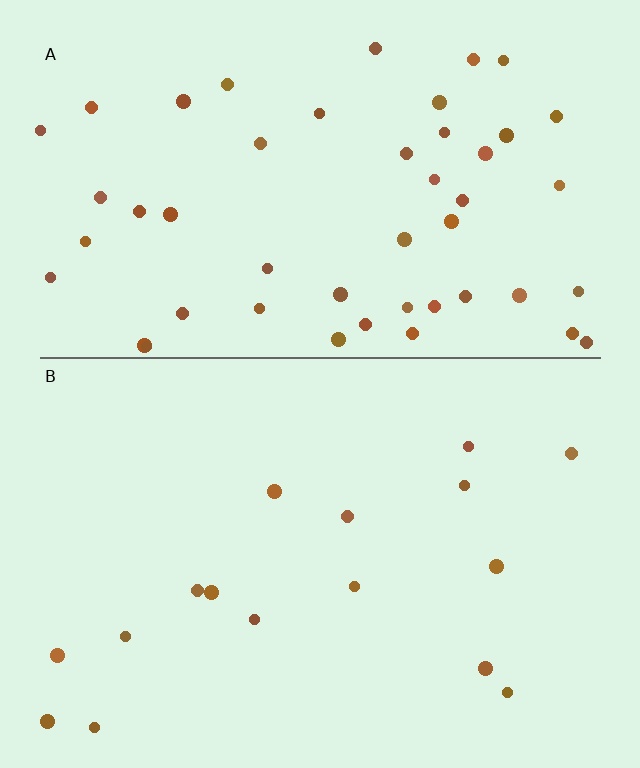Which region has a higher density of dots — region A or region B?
A (the top).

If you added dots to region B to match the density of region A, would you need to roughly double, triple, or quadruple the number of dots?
Approximately triple.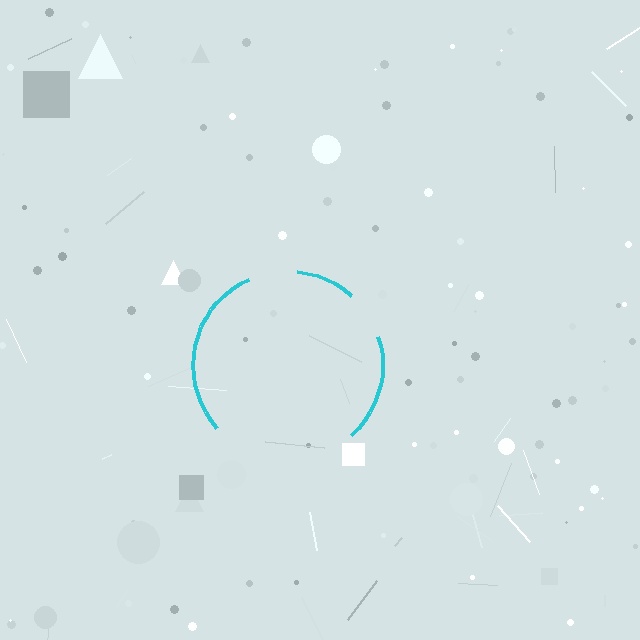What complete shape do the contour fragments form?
The contour fragments form a circle.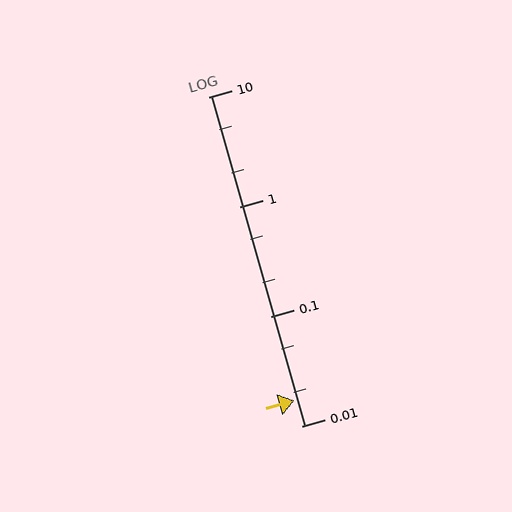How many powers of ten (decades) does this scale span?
The scale spans 3 decades, from 0.01 to 10.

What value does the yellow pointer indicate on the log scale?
The pointer indicates approximately 0.017.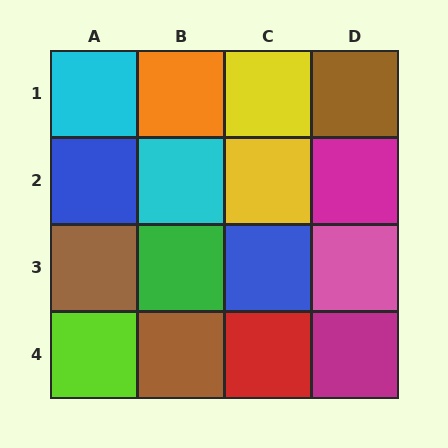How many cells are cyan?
2 cells are cyan.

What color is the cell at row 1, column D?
Brown.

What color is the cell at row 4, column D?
Magenta.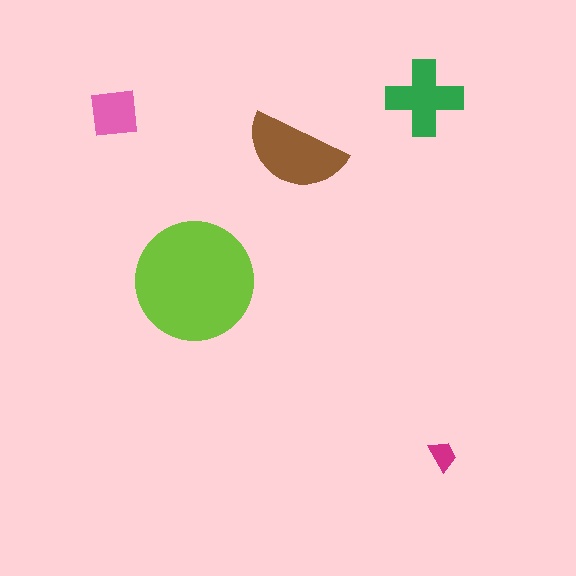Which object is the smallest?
The magenta trapezoid.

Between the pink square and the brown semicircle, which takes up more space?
The brown semicircle.